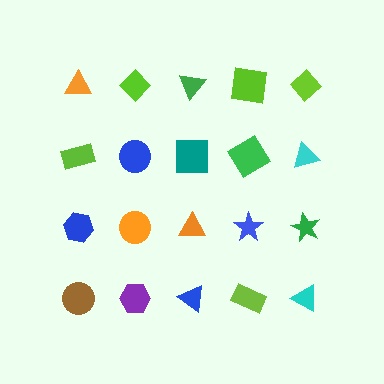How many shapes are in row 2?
5 shapes.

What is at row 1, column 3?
A green triangle.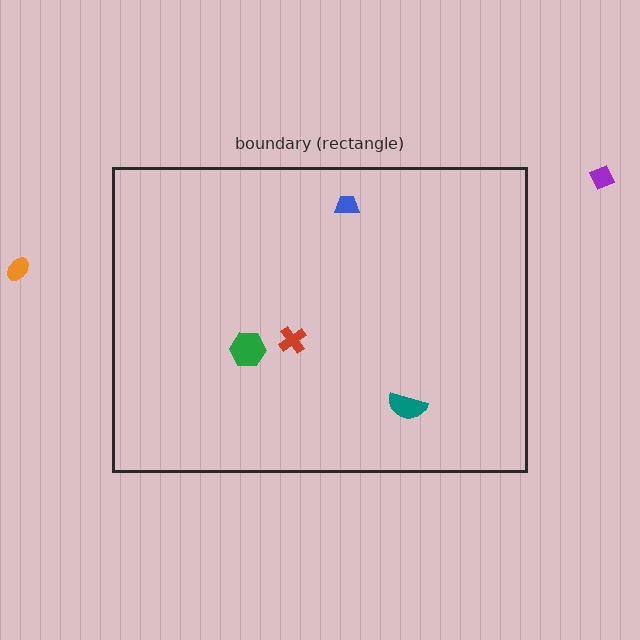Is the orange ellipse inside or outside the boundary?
Outside.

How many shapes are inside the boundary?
4 inside, 2 outside.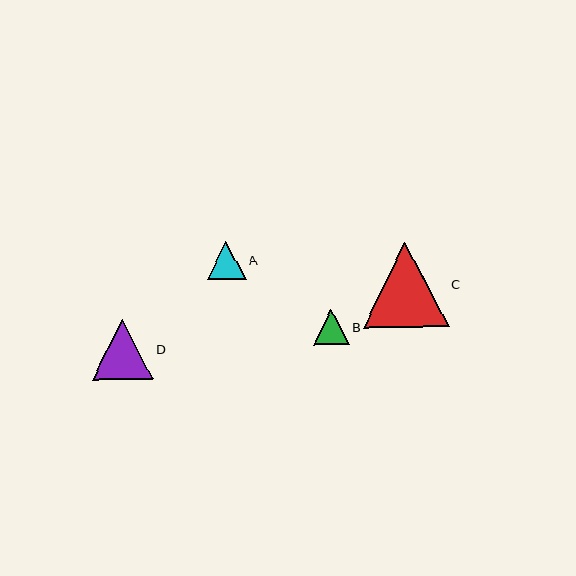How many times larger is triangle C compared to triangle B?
Triangle C is approximately 2.4 times the size of triangle B.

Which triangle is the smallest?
Triangle B is the smallest with a size of approximately 35 pixels.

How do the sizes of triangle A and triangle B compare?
Triangle A and triangle B are approximately the same size.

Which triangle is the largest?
Triangle C is the largest with a size of approximately 86 pixels.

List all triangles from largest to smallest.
From largest to smallest: C, D, A, B.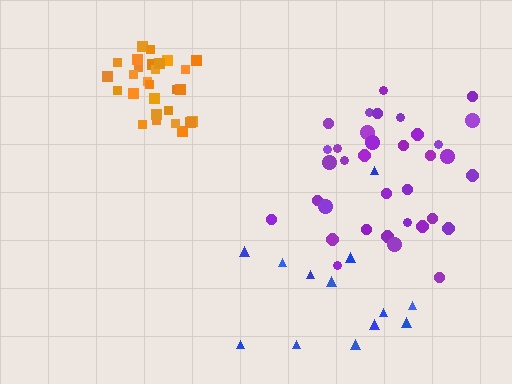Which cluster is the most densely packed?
Orange.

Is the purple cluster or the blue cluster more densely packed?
Purple.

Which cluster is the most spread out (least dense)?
Blue.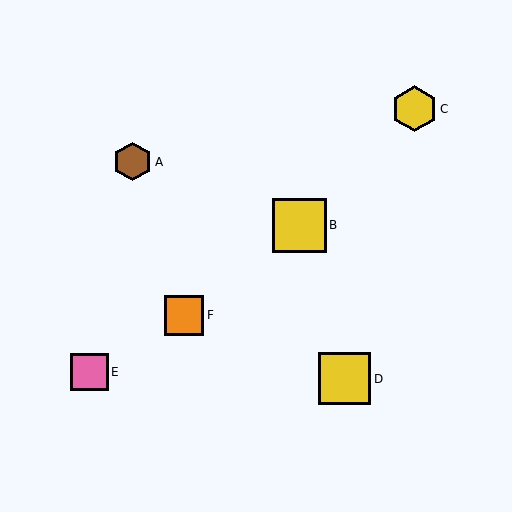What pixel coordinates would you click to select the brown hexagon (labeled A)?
Click at (132, 162) to select the brown hexagon A.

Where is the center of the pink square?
The center of the pink square is at (89, 372).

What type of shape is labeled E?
Shape E is a pink square.